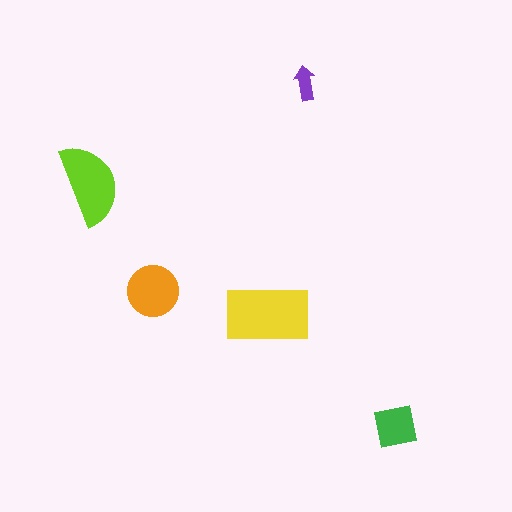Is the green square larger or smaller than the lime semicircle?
Smaller.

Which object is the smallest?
The purple arrow.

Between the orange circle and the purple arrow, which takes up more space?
The orange circle.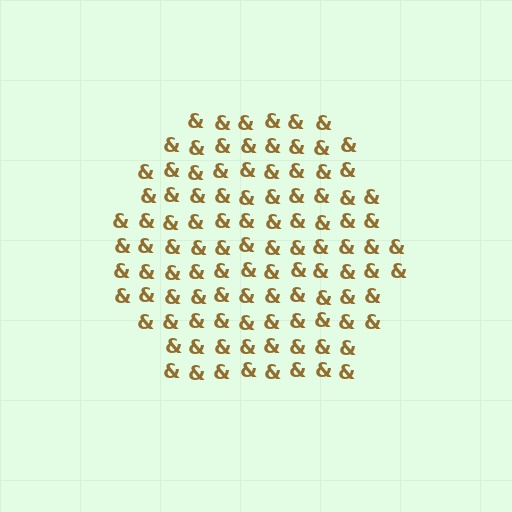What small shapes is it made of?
It is made of small ampersands.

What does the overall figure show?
The overall figure shows a hexagon.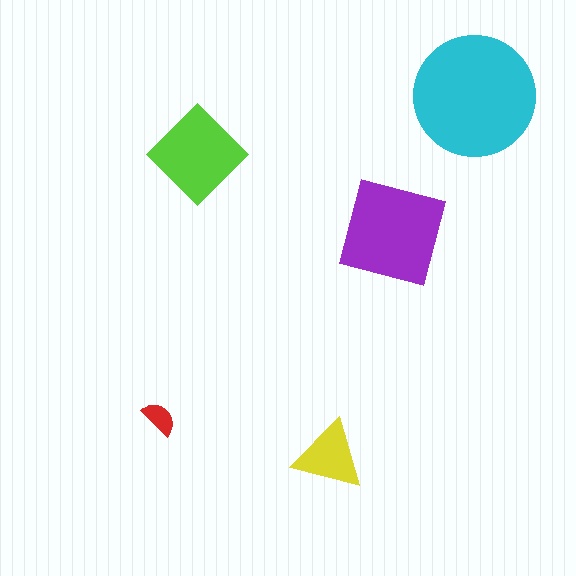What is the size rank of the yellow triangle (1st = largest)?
4th.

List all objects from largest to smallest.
The cyan circle, the purple square, the lime diamond, the yellow triangle, the red semicircle.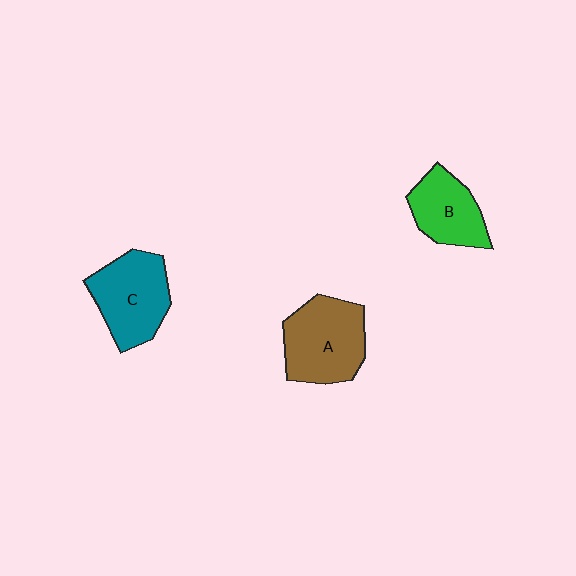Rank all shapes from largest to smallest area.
From largest to smallest: A (brown), C (teal), B (green).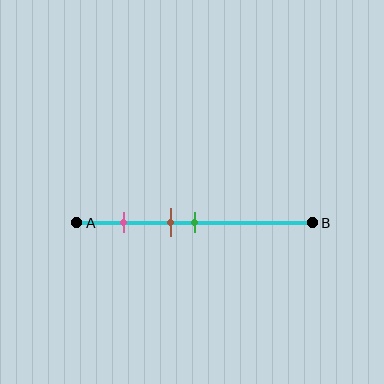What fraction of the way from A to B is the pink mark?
The pink mark is approximately 20% (0.2) of the way from A to B.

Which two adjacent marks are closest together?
The brown and green marks are the closest adjacent pair.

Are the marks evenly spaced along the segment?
No, the marks are not evenly spaced.